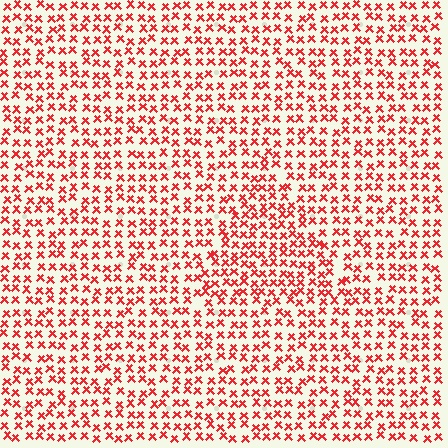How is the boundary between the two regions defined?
The boundary is defined by a change in element density (approximately 1.4x ratio). All elements are the same color, size, and shape.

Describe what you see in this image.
The image contains small red elements arranged at two different densities. A triangle-shaped region is visible where the elements are more densely packed than the surrounding area.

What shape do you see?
I see a triangle.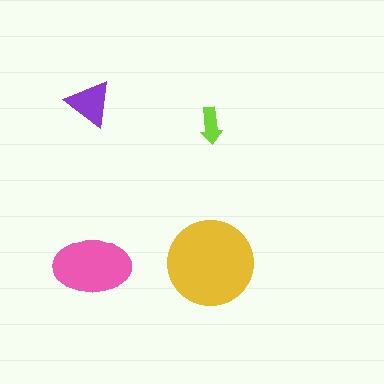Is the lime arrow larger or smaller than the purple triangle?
Smaller.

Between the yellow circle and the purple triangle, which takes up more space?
The yellow circle.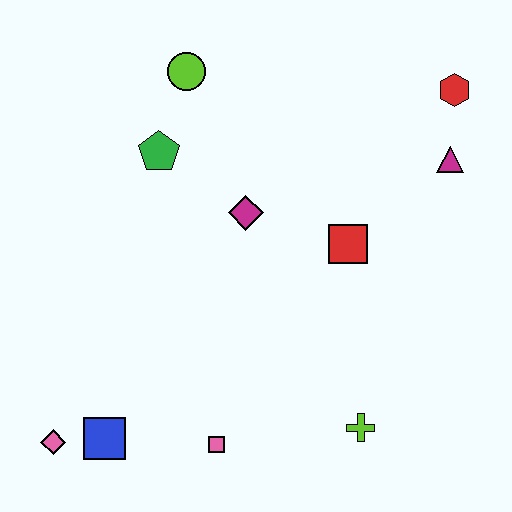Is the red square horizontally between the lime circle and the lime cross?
Yes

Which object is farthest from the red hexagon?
The pink diamond is farthest from the red hexagon.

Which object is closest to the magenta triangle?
The red hexagon is closest to the magenta triangle.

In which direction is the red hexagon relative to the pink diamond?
The red hexagon is to the right of the pink diamond.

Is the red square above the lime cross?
Yes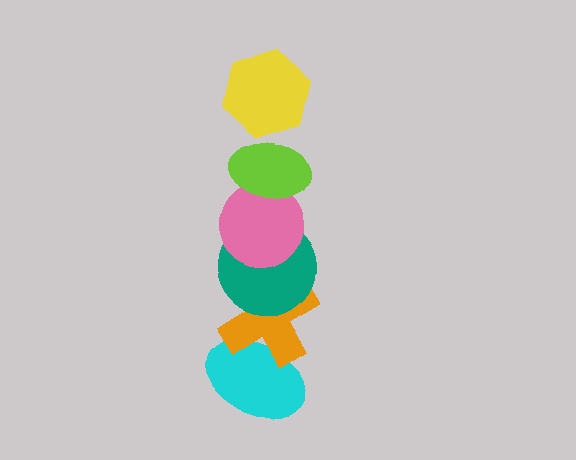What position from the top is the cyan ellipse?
The cyan ellipse is 6th from the top.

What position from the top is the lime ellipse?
The lime ellipse is 2nd from the top.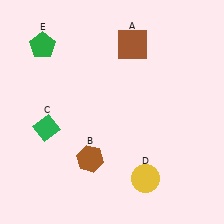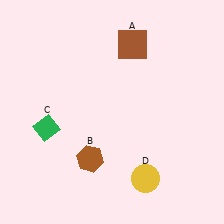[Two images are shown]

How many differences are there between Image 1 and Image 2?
There is 1 difference between the two images.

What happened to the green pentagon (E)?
The green pentagon (E) was removed in Image 2. It was in the top-left area of Image 1.